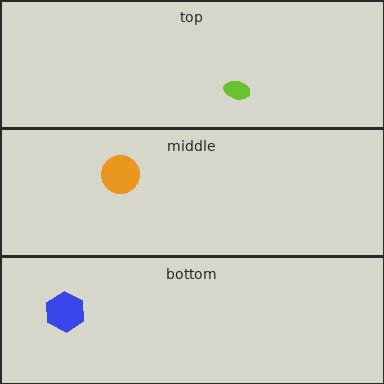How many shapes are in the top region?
1.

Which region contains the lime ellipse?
The top region.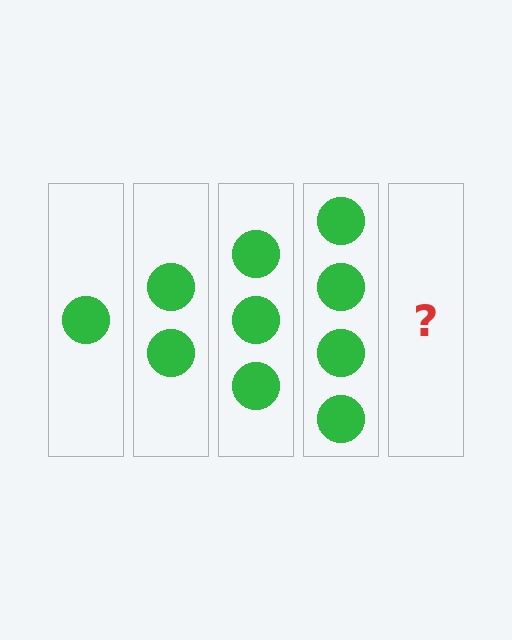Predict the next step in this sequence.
The next step is 5 circles.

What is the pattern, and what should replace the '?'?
The pattern is that each step adds one more circle. The '?' should be 5 circles.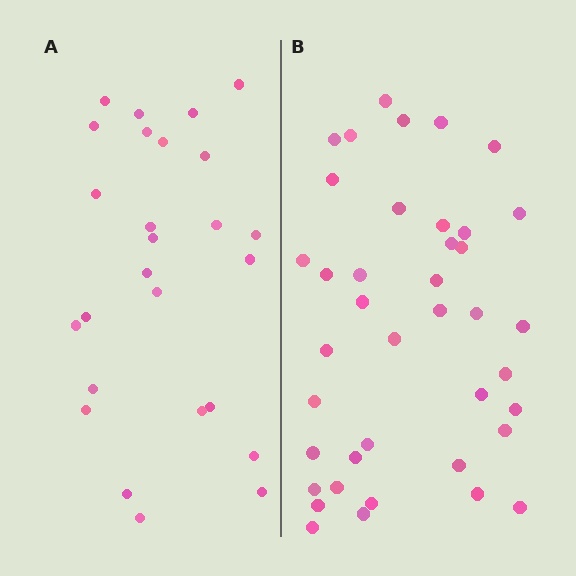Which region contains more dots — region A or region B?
Region B (the right region) has more dots.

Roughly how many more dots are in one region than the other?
Region B has approximately 15 more dots than region A.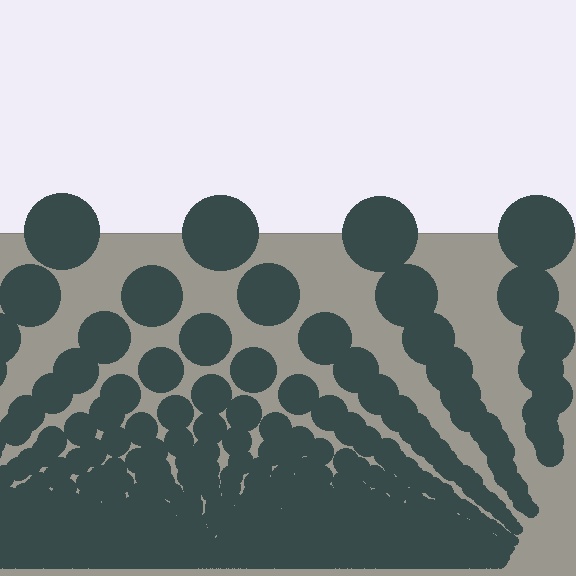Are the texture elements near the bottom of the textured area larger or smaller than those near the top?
Smaller. The gradient is inverted — elements near the bottom are smaller and denser.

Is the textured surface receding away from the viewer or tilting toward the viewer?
The surface appears to tilt toward the viewer. Texture elements get larger and sparser toward the top.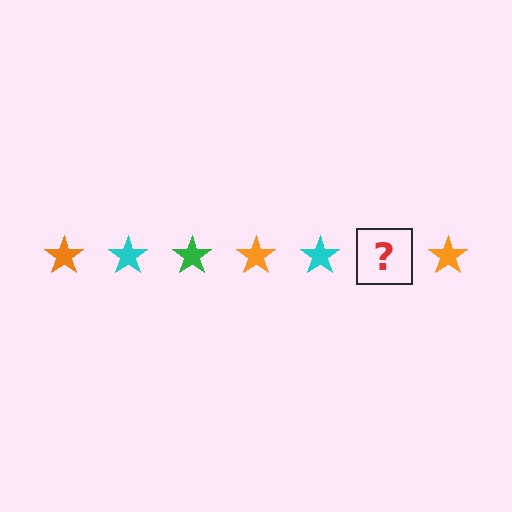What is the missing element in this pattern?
The missing element is a green star.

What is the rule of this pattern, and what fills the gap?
The rule is that the pattern cycles through orange, cyan, green stars. The gap should be filled with a green star.